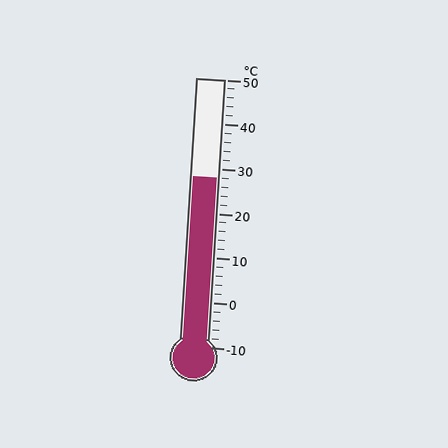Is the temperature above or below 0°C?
The temperature is above 0°C.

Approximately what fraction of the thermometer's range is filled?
The thermometer is filled to approximately 65% of its range.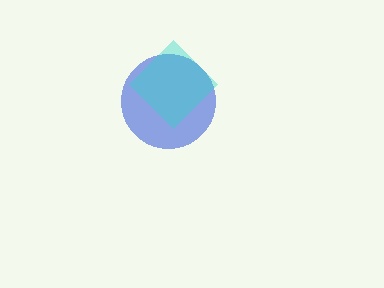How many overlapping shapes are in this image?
There are 2 overlapping shapes in the image.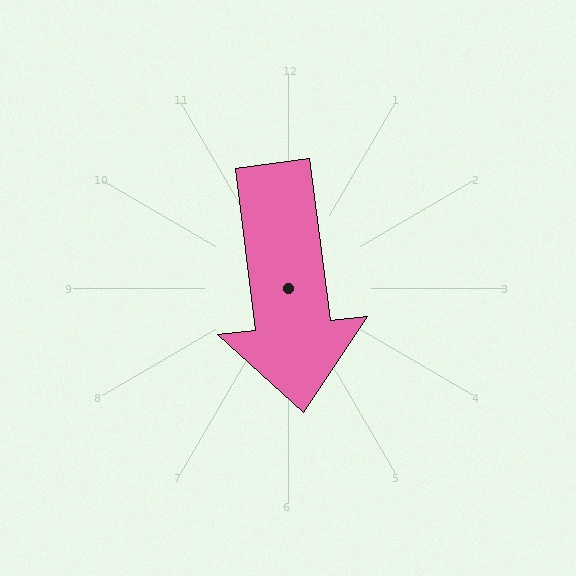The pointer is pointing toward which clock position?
Roughly 6 o'clock.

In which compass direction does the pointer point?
South.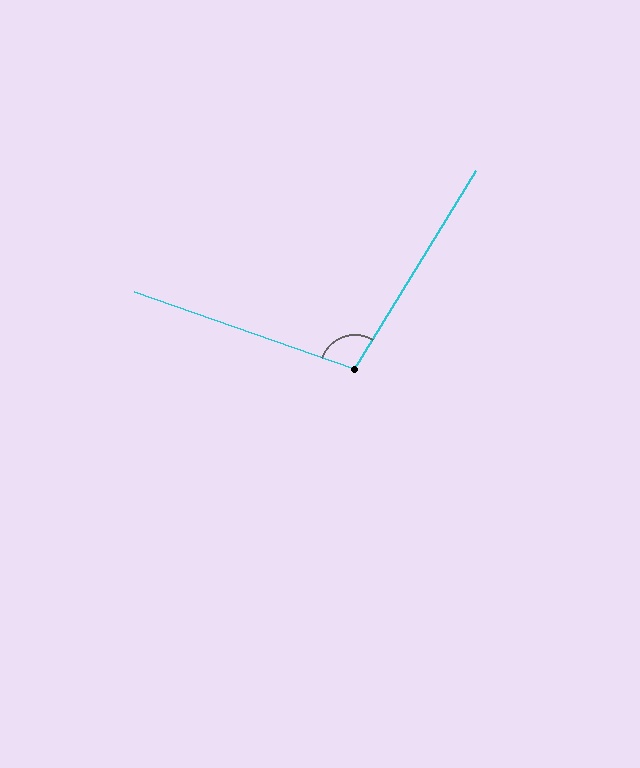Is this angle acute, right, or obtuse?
It is obtuse.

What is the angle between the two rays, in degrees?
Approximately 102 degrees.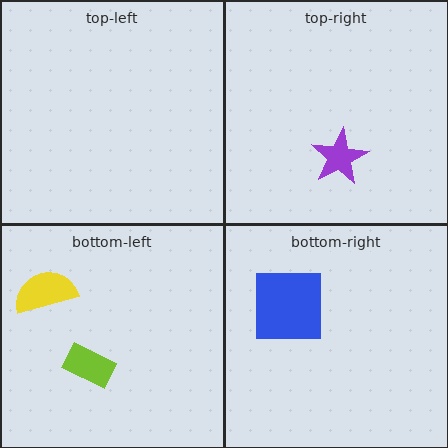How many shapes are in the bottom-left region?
2.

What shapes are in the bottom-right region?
The blue square.